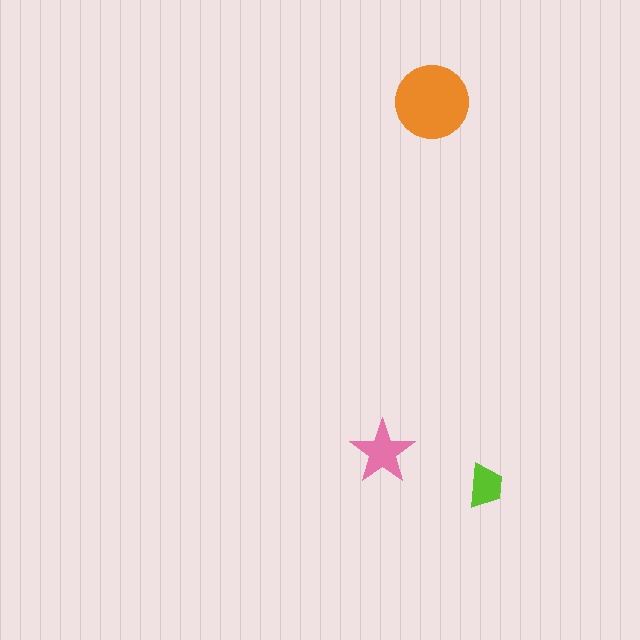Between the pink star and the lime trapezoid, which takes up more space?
The pink star.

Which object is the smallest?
The lime trapezoid.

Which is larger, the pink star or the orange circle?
The orange circle.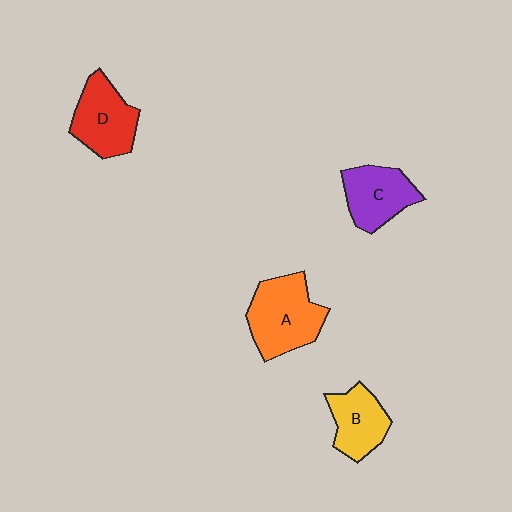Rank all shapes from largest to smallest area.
From largest to smallest: A (orange), D (red), C (purple), B (yellow).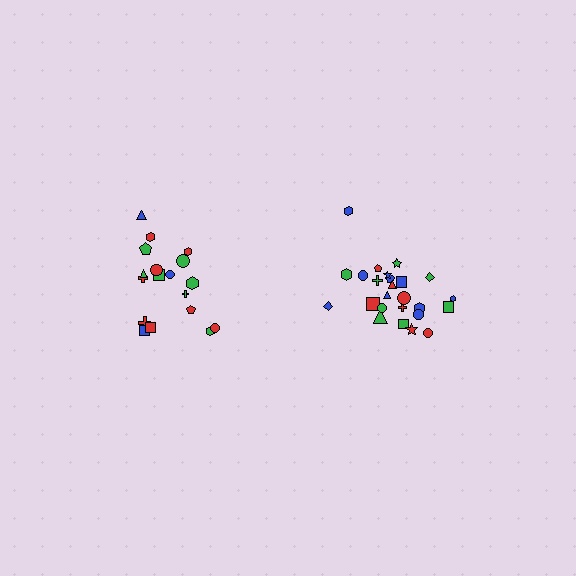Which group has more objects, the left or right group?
The right group.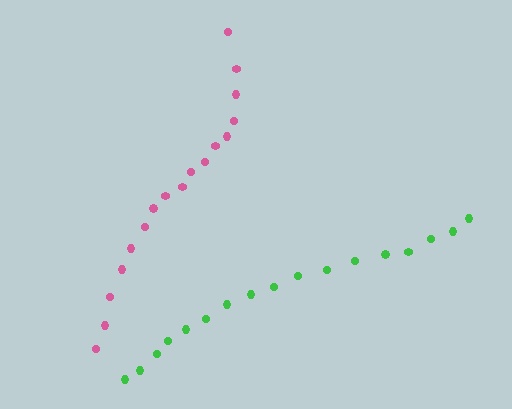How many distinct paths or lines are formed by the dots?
There are 2 distinct paths.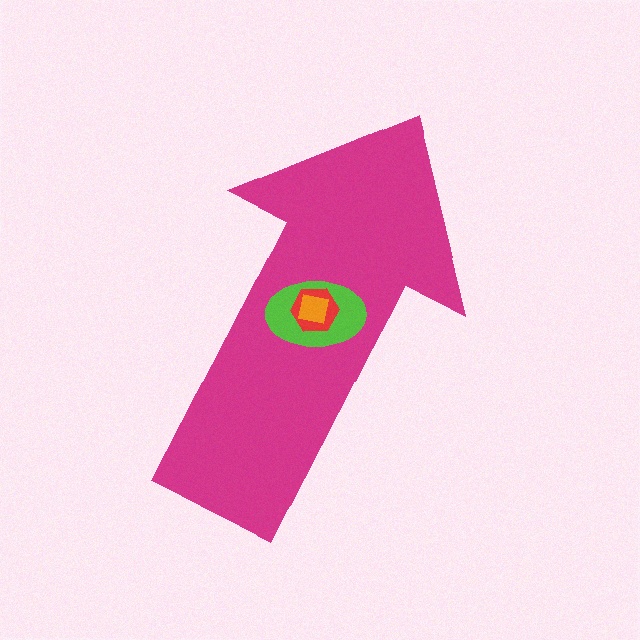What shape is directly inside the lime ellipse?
The red hexagon.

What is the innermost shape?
The orange square.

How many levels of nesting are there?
4.